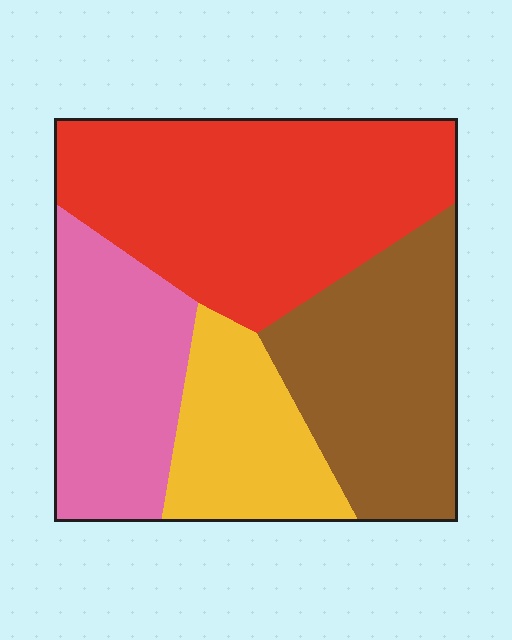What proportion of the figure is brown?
Brown covers roughly 25% of the figure.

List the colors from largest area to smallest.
From largest to smallest: red, brown, pink, yellow.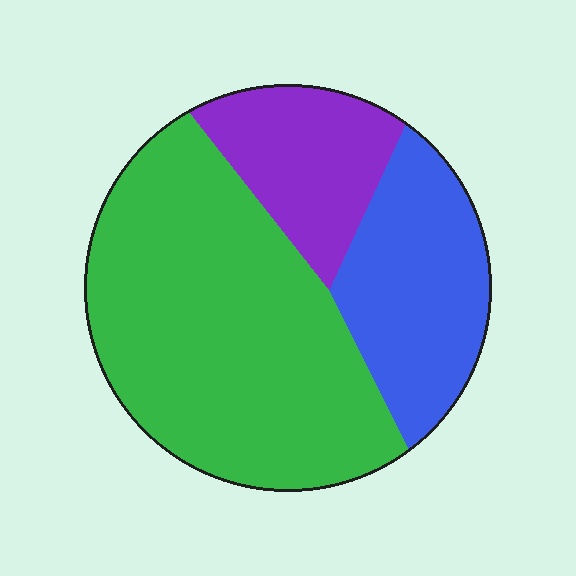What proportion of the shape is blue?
Blue takes up less than a quarter of the shape.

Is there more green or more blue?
Green.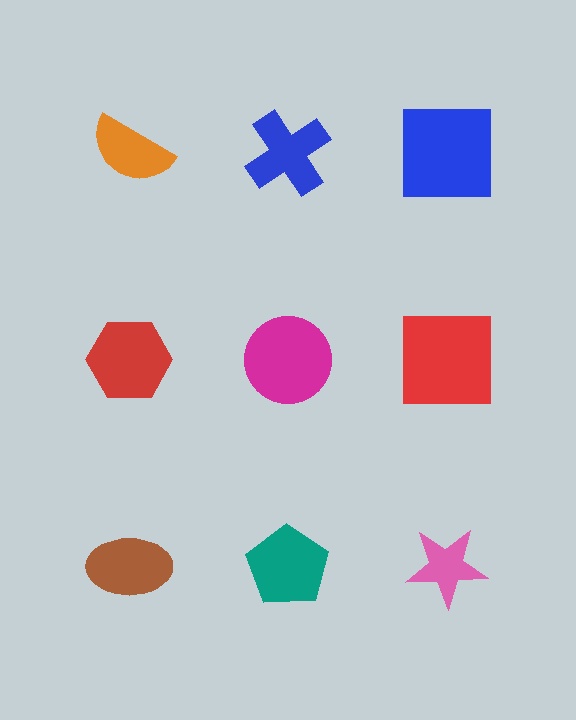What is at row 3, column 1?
A brown ellipse.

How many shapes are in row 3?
3 shapes.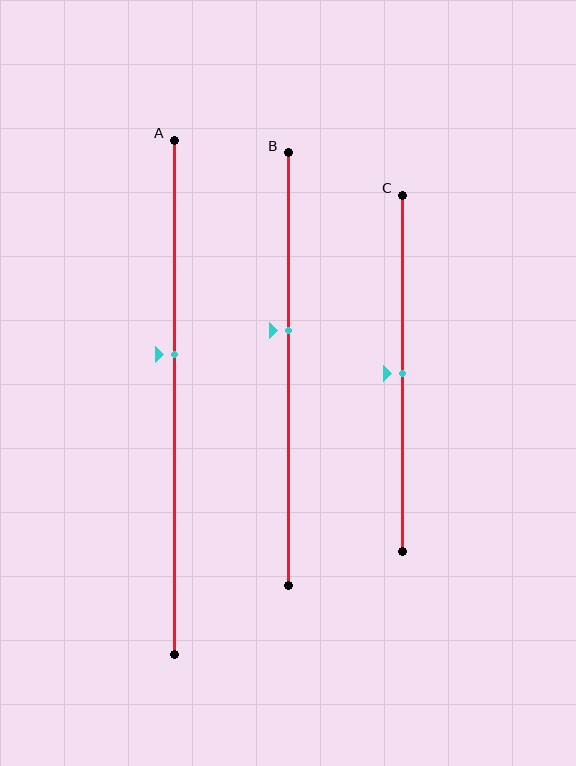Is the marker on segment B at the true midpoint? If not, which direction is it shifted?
No, the marker on segment B is shifted upward by about 9% of the segment length.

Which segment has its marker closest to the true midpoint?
Segment C has its marker closest to the true midpoint.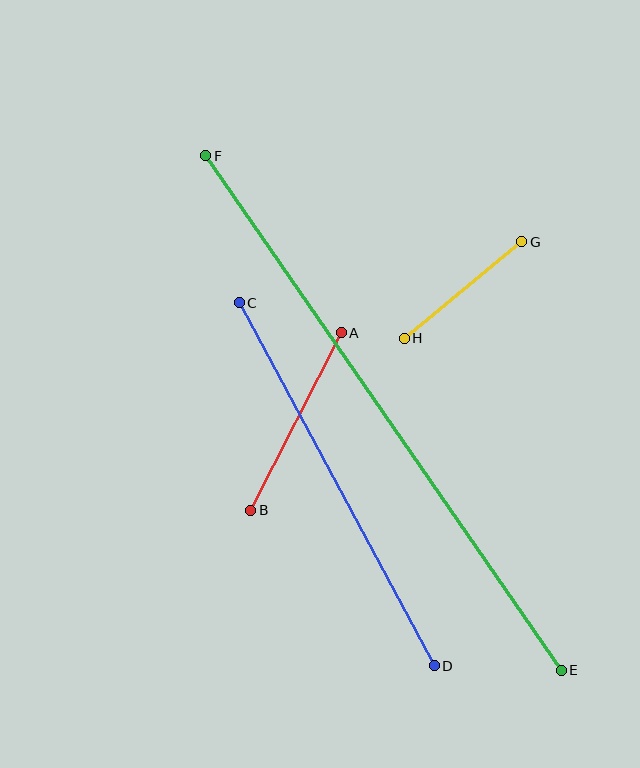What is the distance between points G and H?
The distance is approximately 152 pixels.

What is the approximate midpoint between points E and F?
The midpoint is at approximately (384, 413) pixels.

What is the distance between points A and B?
The distance is approximately 200 pixels.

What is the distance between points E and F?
The distance is approximately 625 pixels.